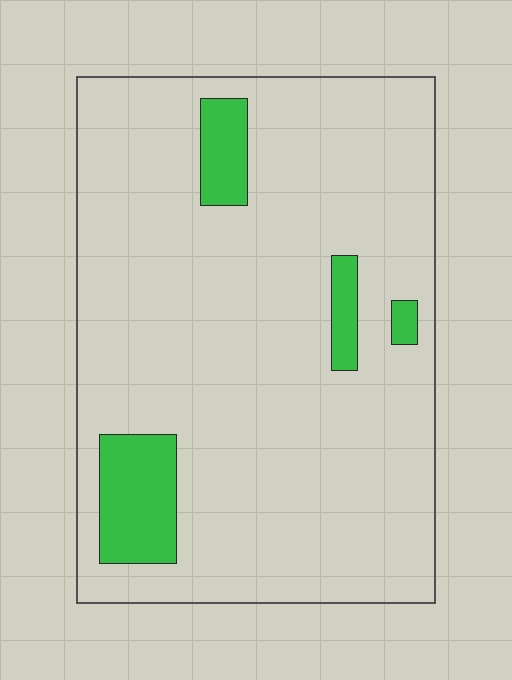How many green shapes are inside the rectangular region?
4.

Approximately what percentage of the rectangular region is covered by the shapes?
Approximately 10%.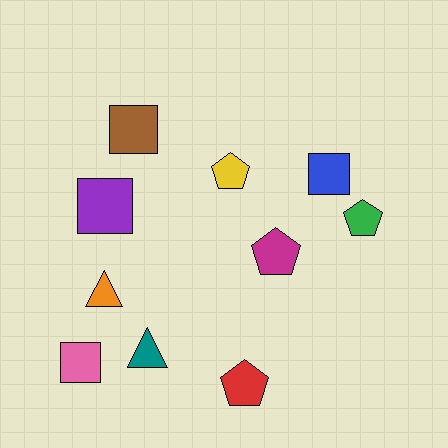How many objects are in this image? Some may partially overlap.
There are 10 objects.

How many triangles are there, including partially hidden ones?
There are 2 triangles.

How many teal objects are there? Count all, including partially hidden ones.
There is 1 teal object.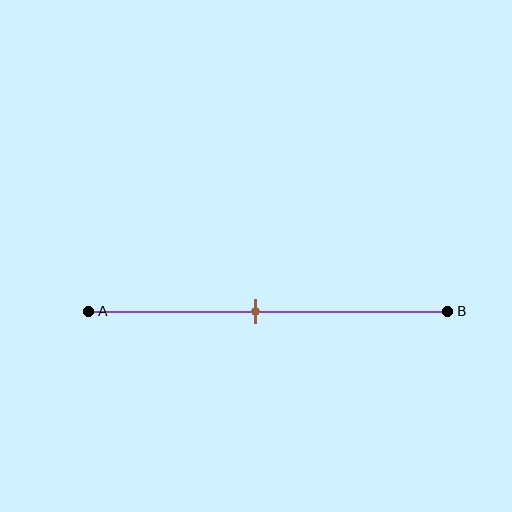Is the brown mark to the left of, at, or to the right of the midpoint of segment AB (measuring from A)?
The brown mark is to the left of the midpoint of segment AB.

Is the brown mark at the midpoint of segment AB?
No, the mark is at about 45% from A, not at the 50% midpoint.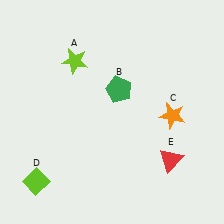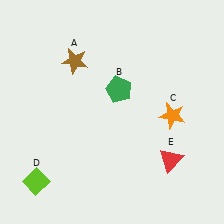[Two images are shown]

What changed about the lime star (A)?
In Image 1, A is lime. In Image 2, it changed to brown.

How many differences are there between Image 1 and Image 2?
There is 1 difference between the two images.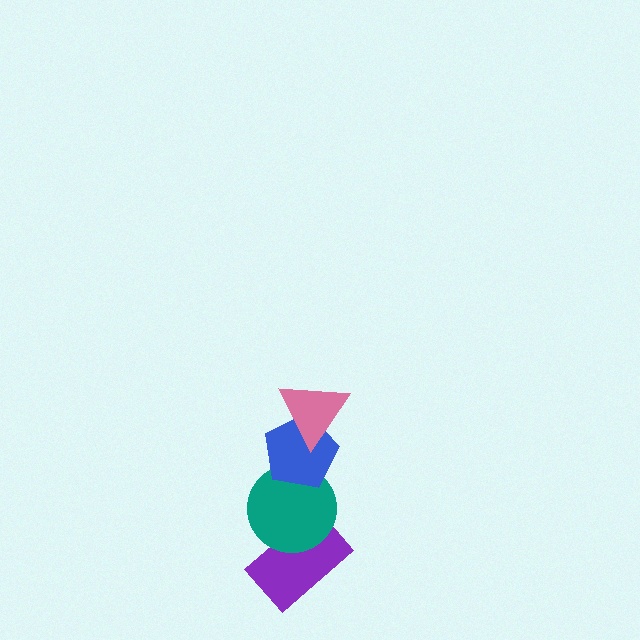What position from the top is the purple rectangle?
The purple rectangle is 4th from the top.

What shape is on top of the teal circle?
The blue pentagon is on top of the teal circle.